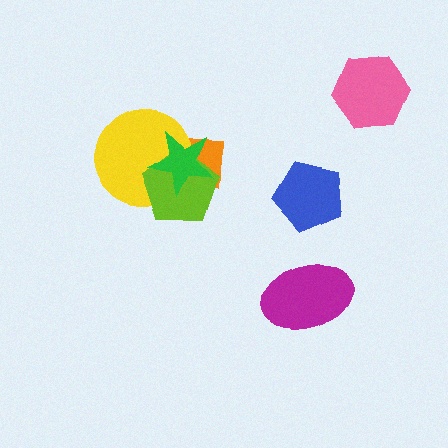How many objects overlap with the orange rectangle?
3 objects overlap with the orange rectangle.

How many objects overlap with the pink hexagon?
0 objects overlap with the pink hexagon.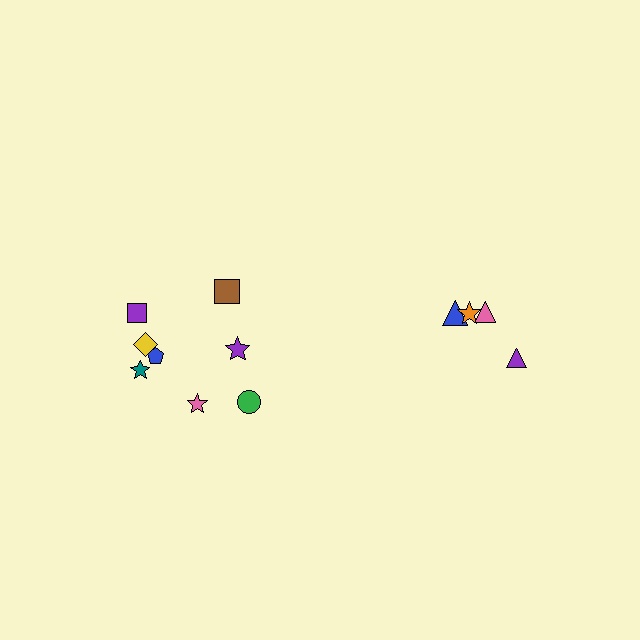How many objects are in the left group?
There are 8 objects.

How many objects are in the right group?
There are 4 objects.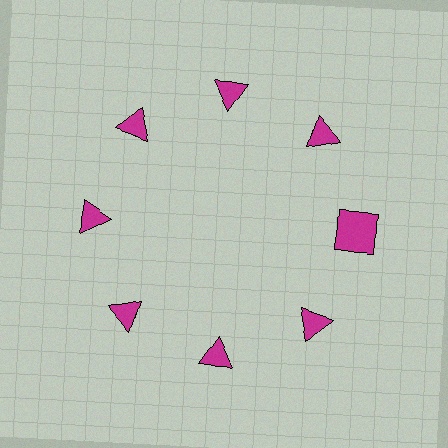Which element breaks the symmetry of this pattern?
The magenta square at roughly the 3 o'clock position breaks the symmetry. All other shapes are magenta triangles.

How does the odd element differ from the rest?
It has a different shape: square instead of triangle.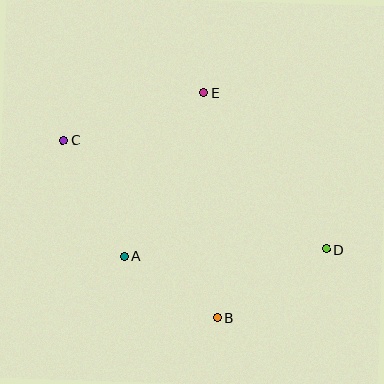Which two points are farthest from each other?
Points C and D are farthest from each other.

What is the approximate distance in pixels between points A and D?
The distance between A and D is approximately 203 pixels.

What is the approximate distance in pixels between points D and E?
The distance between D and E is approximately 199 pixels.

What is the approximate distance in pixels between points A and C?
The distance between A and C is approximately 131 pixels.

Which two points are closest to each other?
Points A and B are closest to each other.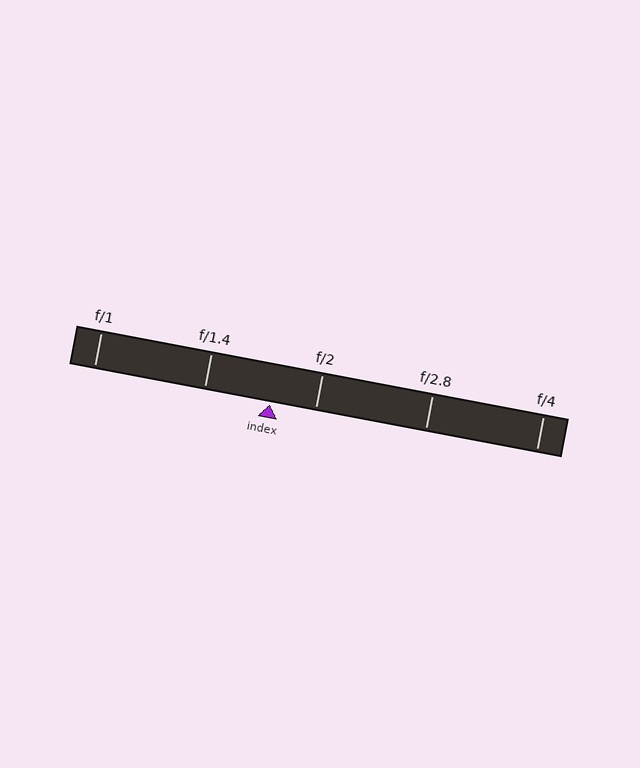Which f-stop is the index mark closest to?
The index mark is closest to f/2.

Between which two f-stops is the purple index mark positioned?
The index mark is between f/1.4 and f/2.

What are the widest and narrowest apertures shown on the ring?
The widest aperture shown is f/1 and the narrowest is f/4.